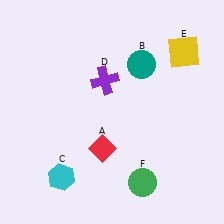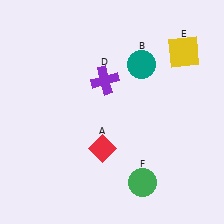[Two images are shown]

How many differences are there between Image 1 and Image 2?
There is 1 difference between the two images.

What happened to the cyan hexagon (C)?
The cyan hexagon (C) was removed in Image 2. It was in the bottom-left area of Image 1.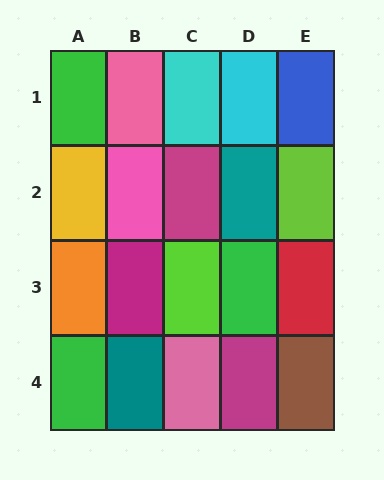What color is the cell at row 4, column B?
Teal.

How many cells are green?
3 cells are green.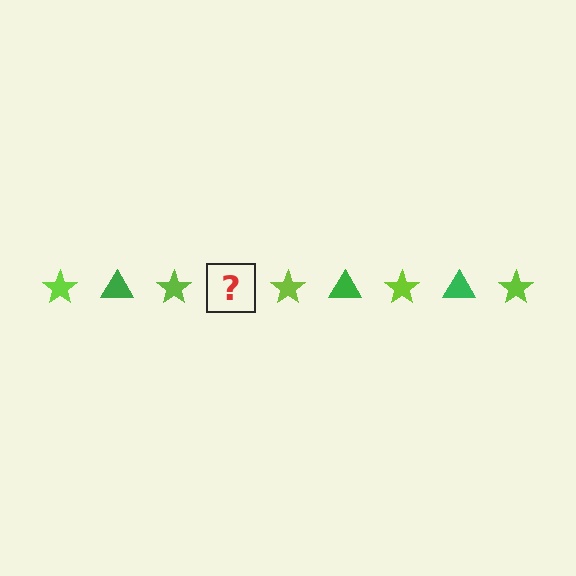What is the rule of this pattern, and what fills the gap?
The rule is that the pattern alternates between lime star and green triangle. The gap should be filled with a green triangle.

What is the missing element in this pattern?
The missing element is a green triangle.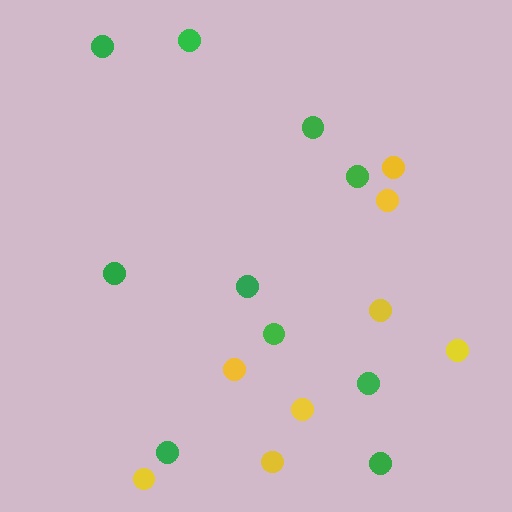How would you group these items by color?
There are 2 groups: one group of green circles (10) and one group of yellow circles (8).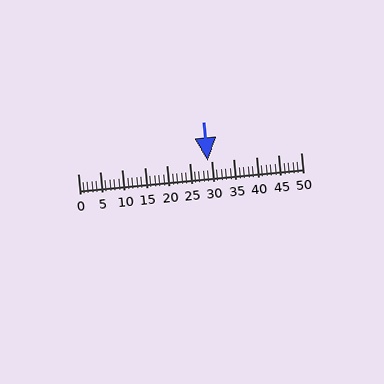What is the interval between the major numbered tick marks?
The major tick marks are spaced 5 units apart.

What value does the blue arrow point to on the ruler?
The blue arrow points to approximately 29.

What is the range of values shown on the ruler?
The ruler shows values from 0 to 50.